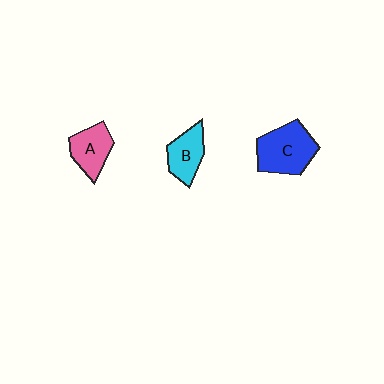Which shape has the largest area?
Shape C (blue).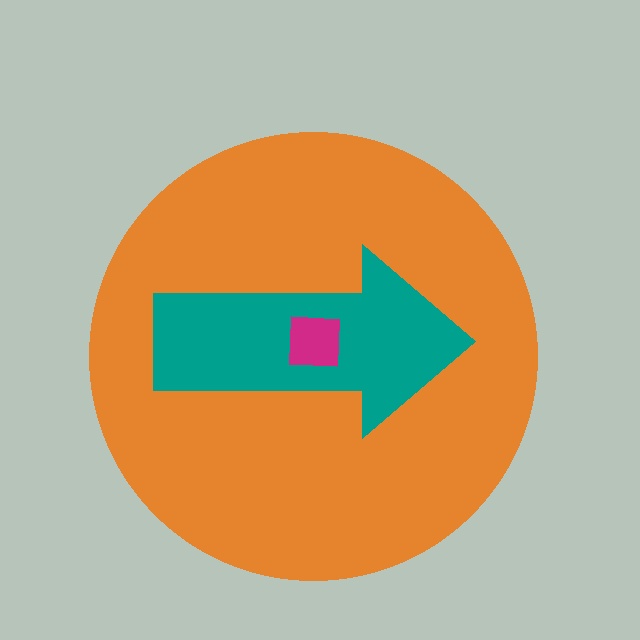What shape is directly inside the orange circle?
The teal arrow.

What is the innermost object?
The magenta square.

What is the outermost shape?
The orange circle.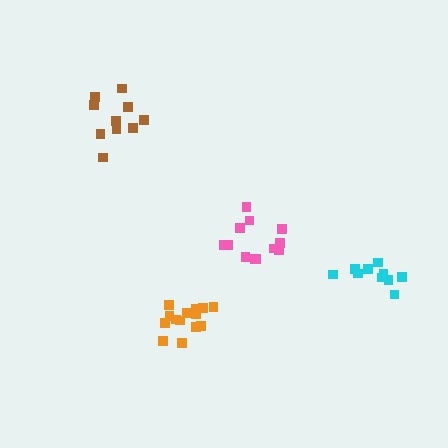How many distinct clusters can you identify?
There are 4 distinct clusters.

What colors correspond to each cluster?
The clusters are colored: brown, cyan, orange, pink.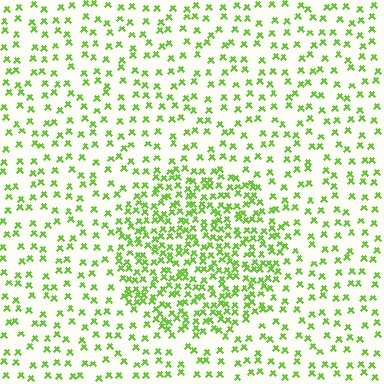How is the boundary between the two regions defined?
The boundary is defined by a change in element density (approximately 2.3x ratio). All elements are the same color, size, and shape.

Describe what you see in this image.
The image contains small lime elements arranged at two different densities. A circle-shaped region is visible where the elements are more densely packed than the surrounding area.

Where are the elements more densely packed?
The elements are more densely packed inside the circle boundary.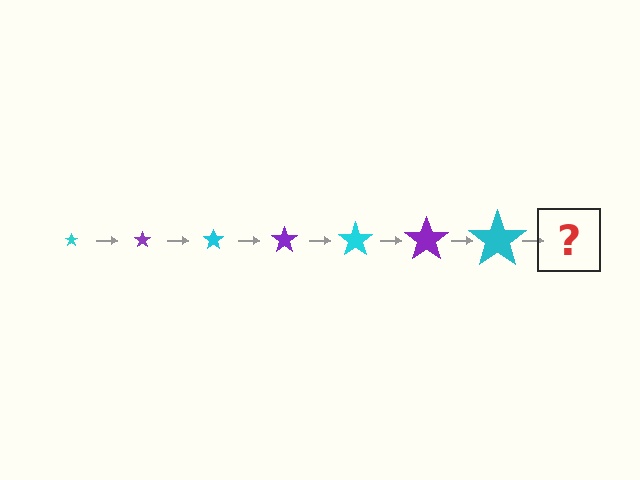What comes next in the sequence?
The next element should be a purple star, larger than the previous one.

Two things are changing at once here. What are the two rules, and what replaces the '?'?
The two rules are that the star grows larger each step and the color cycles through cyan and purple. The '?' should be a purple star, larger than the previous one.